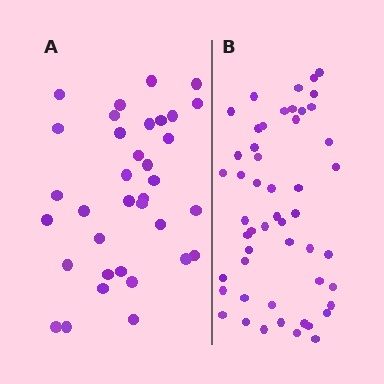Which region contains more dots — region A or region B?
Region B (the right region) has more dots.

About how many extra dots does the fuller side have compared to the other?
Region B has approximately 15 more dots than region A.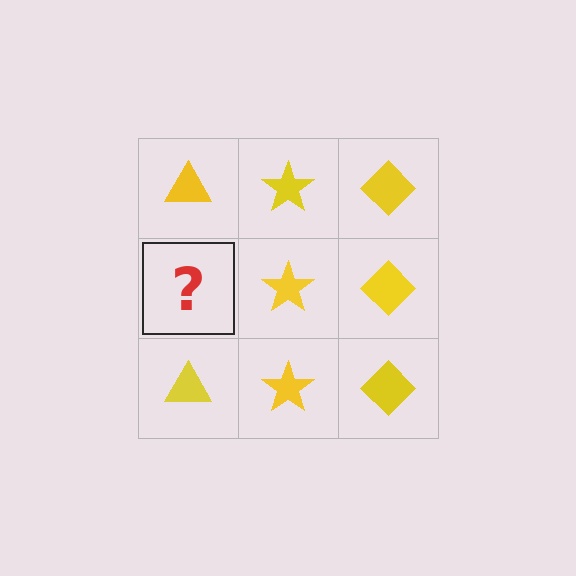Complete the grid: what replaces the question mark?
The question mark should be replaced with a yellow triangle.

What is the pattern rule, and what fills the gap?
The rule is that each column has a consistent shape. The gap should be filled with a yellow triangle.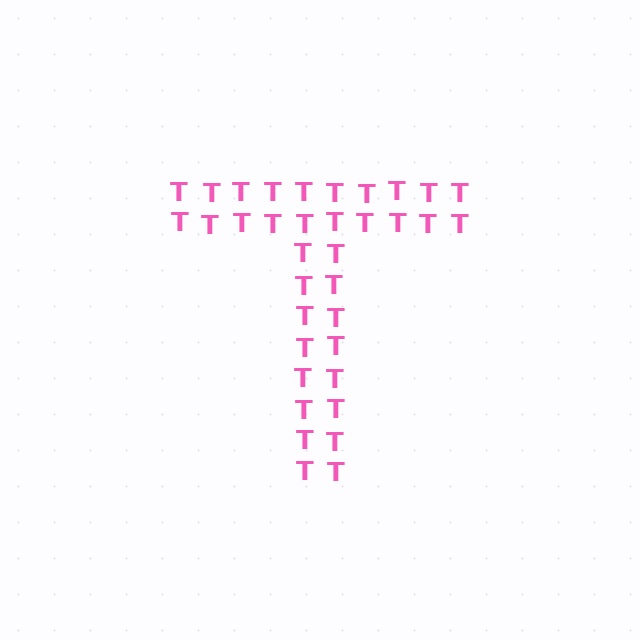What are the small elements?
The small elements are letter T's.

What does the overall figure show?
The overall figure shows the letter T.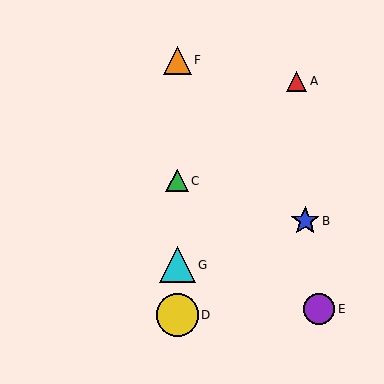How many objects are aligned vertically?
4 objects (C, D, F, G) are aligned vertically.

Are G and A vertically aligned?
No, G is at x≈177 and A is at x≈297.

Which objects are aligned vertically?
Objects C, D, F, G are aligned vertically.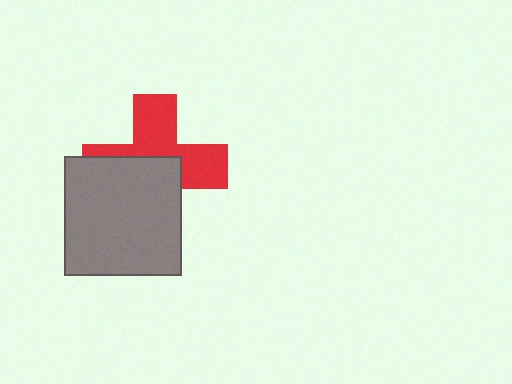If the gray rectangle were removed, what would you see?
You would see the complete red cross.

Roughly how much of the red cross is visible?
About half of it is visible (roughly 50%).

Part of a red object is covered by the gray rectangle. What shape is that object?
It is a cross.